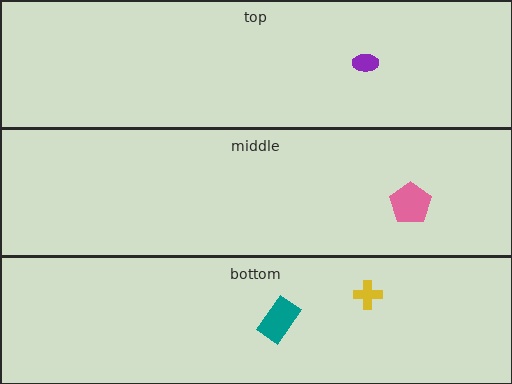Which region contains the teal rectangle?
The bottom region.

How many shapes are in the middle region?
1.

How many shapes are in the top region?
1.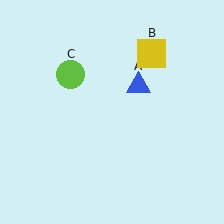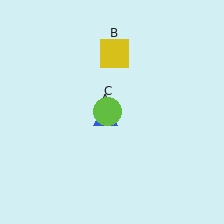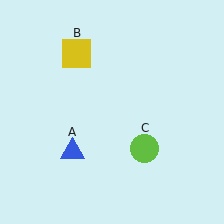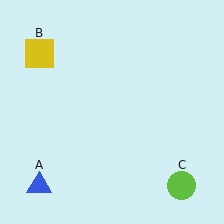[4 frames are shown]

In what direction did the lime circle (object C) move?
The lime circle (object C) moved down and to the right.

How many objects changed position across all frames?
3 objects changed position: blue triangle (object A), yellow square (object B), lime circle (object C).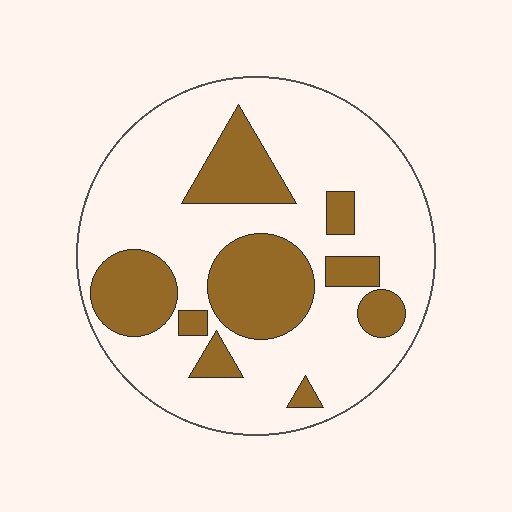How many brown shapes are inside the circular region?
9.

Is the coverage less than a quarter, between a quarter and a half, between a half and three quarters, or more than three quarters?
Between a quarter and a half.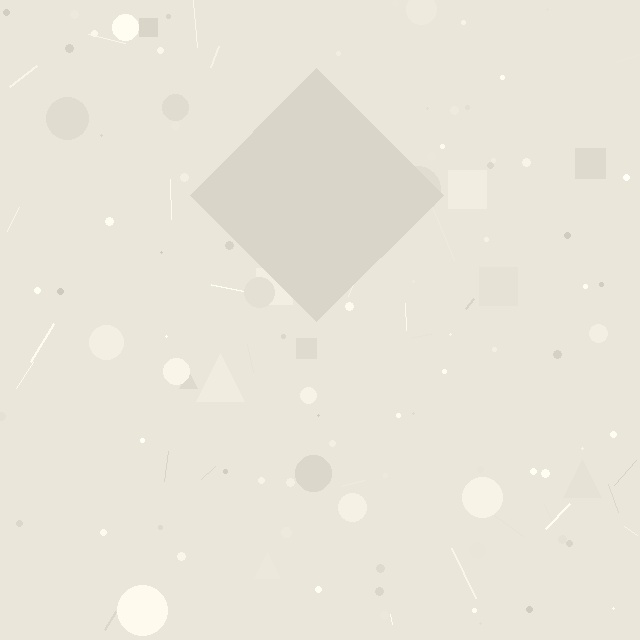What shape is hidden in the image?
A diamond is hidden in the image.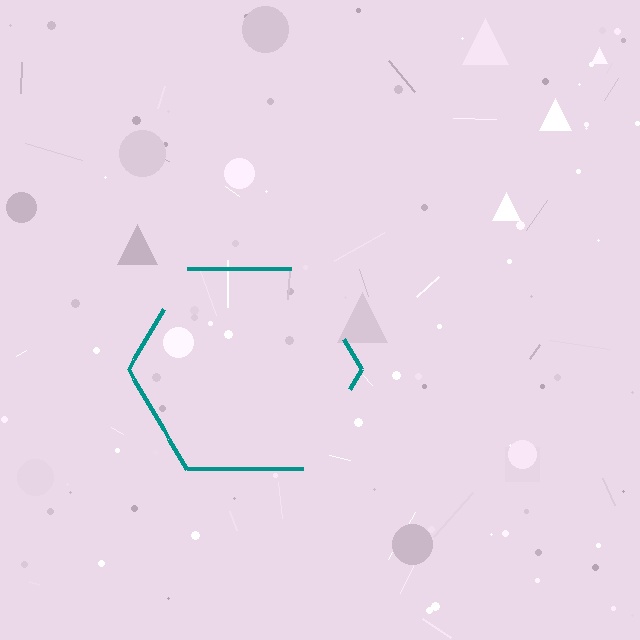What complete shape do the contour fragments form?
The contour fragments form a hexagon.